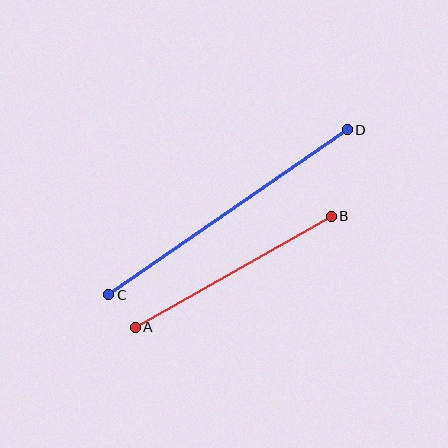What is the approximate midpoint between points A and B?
The midpoint is at approximately (233, 272) pixels.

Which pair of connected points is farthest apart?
Points C and D are farthest apart.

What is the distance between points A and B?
The distance is approximately 225 pixels.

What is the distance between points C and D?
The distance is approximately 290 pixels.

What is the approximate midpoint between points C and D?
The midpoint is at approximately (228, 212) pixels.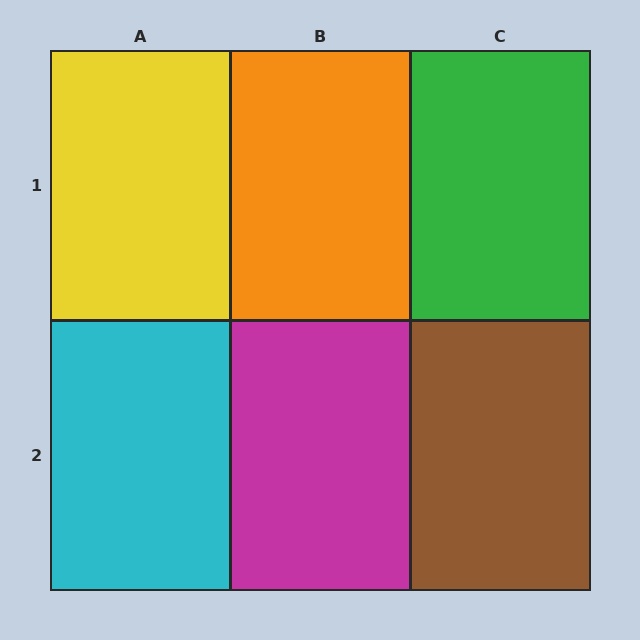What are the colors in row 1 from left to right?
Yellow, orange, green.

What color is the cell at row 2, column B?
Magenta.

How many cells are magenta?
1 cell is magenta.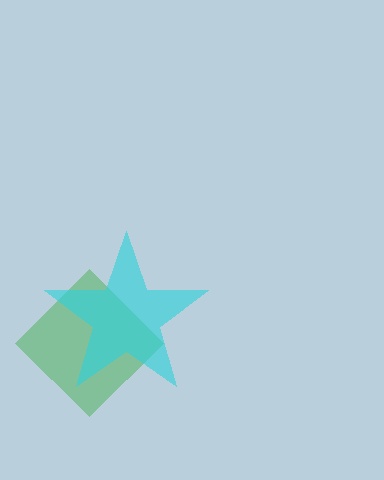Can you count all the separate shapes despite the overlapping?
Yes, there are 2 separate shapes.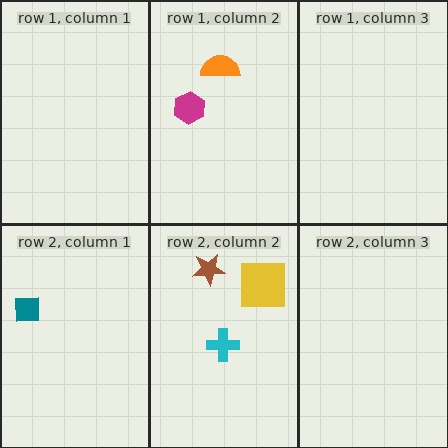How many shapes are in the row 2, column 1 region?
1.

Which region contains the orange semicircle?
The row 1, column 2 region.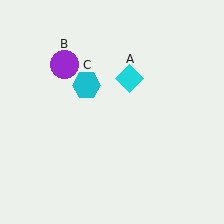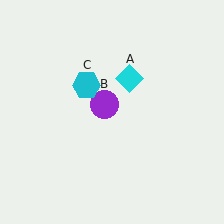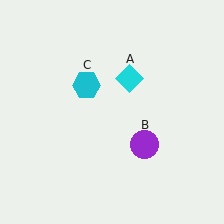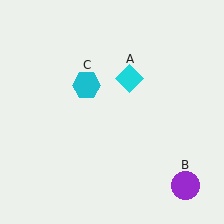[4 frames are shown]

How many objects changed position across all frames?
1 object changed position: purple circle (object B).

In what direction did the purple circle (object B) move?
The purple circle (object B) moved down and to the right.